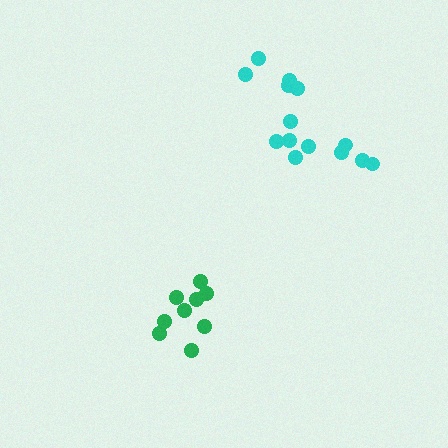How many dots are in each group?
Group 1: 14 dots, Group 2: 9 dots (23 total).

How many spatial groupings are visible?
There are 2 spatial groupings.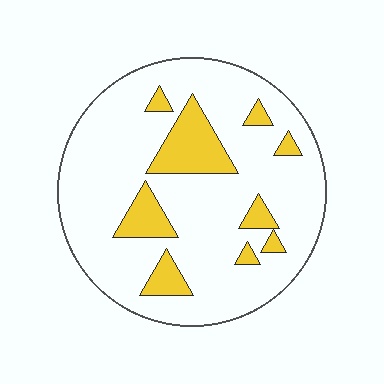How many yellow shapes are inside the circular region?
9.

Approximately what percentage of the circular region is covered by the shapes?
Approximately 15%.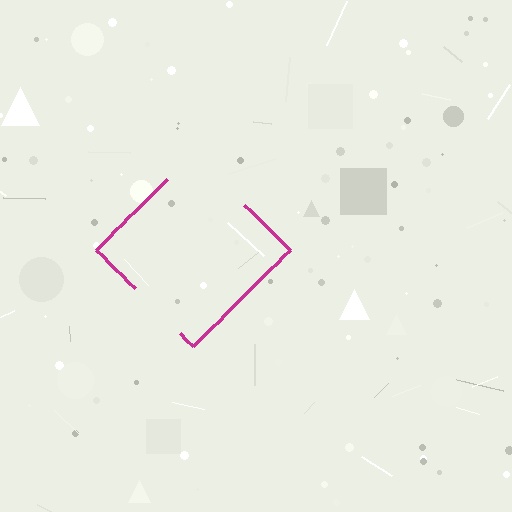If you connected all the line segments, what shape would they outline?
They would outline a diamond.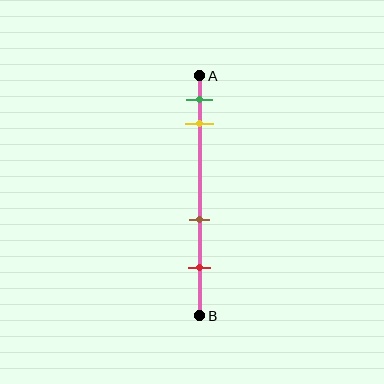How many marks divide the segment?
There are 4 marks dividing the segment.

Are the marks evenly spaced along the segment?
No, the marks are not evenly spaced.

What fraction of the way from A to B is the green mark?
The green mark is approximately 10% (0.1) of the way from A to B.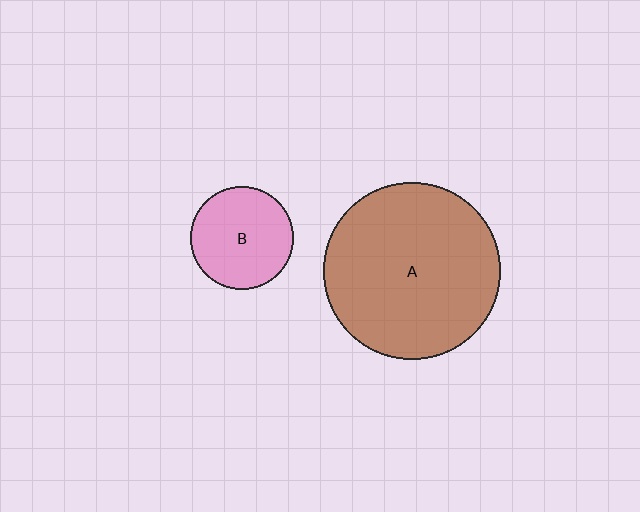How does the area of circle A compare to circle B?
Approximately 2.9 times.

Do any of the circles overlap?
No, none of the circles overlap.